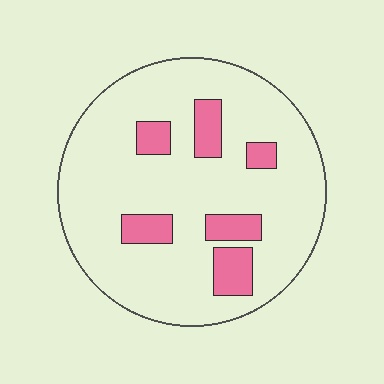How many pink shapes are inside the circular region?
6.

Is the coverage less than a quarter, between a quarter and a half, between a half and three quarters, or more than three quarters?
Less than a quarter.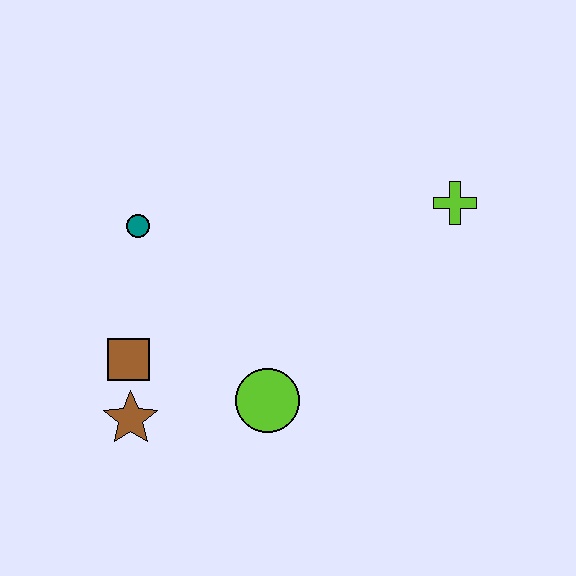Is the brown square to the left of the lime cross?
Yes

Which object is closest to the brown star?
The brown square is closest to the brown star.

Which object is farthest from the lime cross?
The brown star is farthest from the lime cross.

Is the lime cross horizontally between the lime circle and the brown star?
No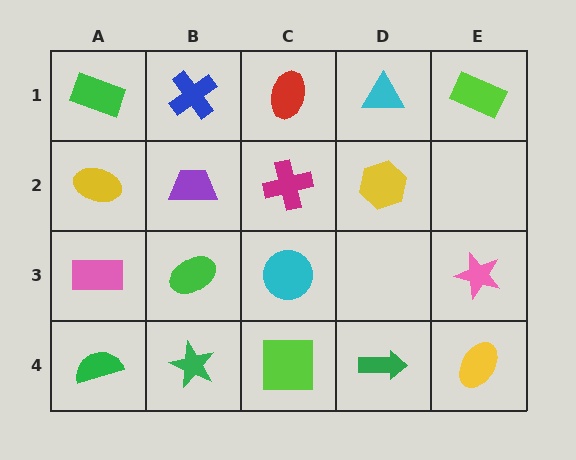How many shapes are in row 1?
5 shapes.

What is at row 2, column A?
A yellow ellipse.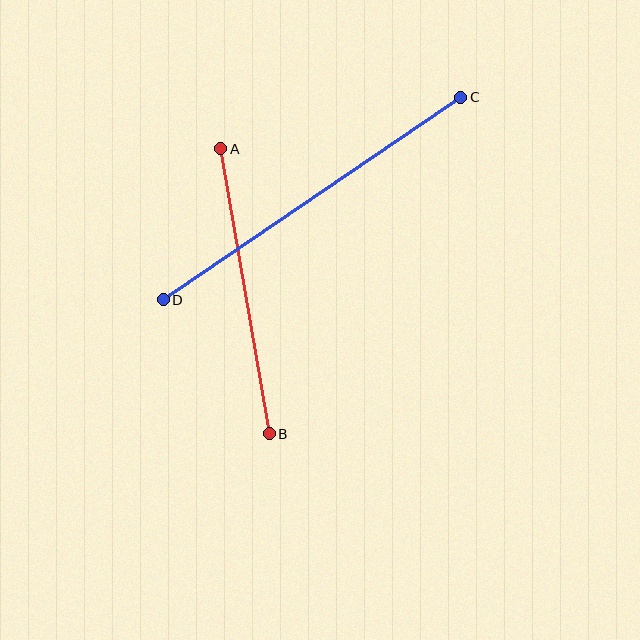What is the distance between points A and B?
The distance is approximately 289 pixels.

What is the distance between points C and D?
The distance is approximately 360 pixels.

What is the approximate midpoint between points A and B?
The midpoint is at approximately (245, 291) pixels.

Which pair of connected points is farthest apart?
Points C and D are farthest apart.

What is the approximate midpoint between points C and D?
The midpoint is at approximately (312, 198) pixels.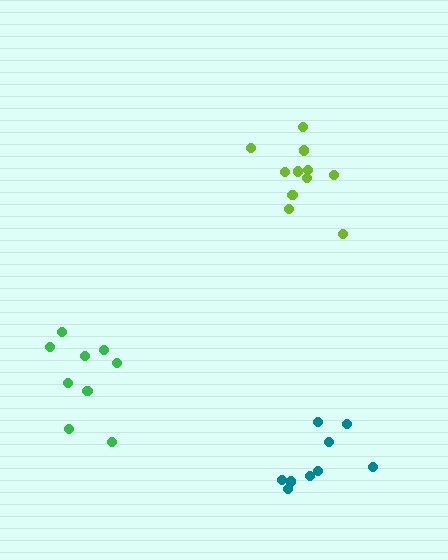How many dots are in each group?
Group 1: 9 dots, Group 2: 9 dots, Group 3: 11 dots (29 total).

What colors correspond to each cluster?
The clusters are colored: teal, green, lime.